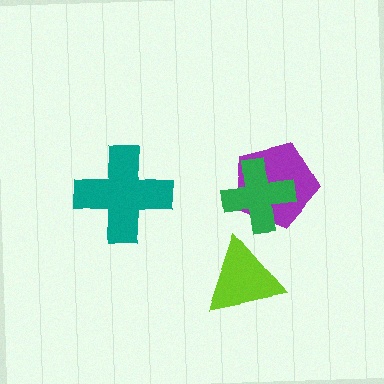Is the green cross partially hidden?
No, no other shape covers it.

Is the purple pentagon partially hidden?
Yes, it is partially covered by another shape.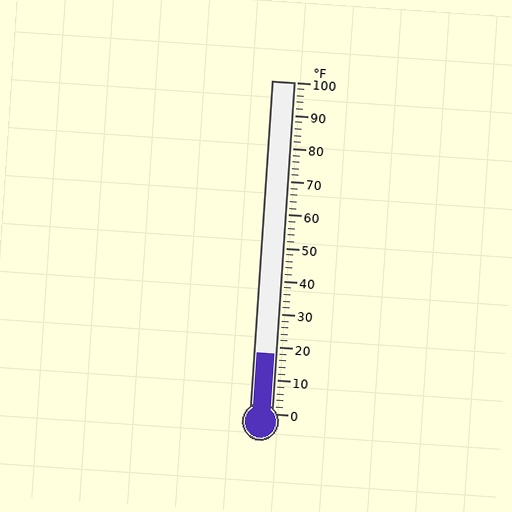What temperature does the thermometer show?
The thermometer shows approximately 18°F.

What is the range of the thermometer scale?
The thermometer scale ranges from 0°F to 100°F.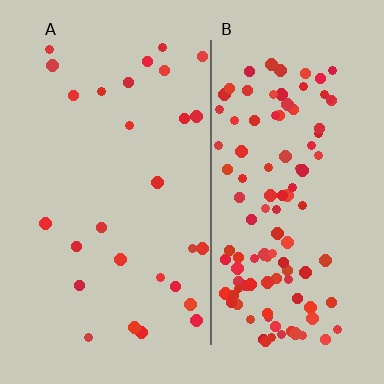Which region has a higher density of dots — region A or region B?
B (the right).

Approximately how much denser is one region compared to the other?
Approximately 4.1× — region B over region A.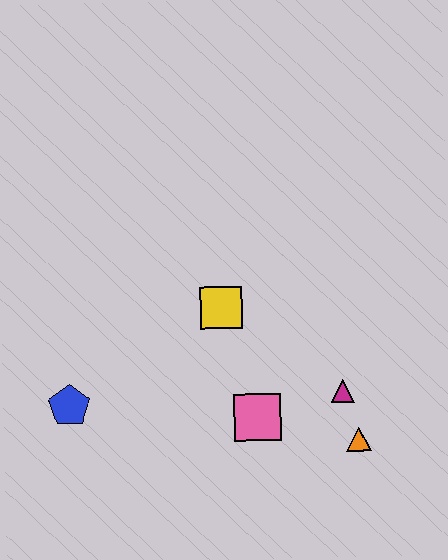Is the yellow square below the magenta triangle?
No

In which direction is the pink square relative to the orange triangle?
The pink square is to the left of the orange triangle.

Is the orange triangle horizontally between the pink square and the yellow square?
No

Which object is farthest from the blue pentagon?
The orange triangle is farthest from the blue pentagon.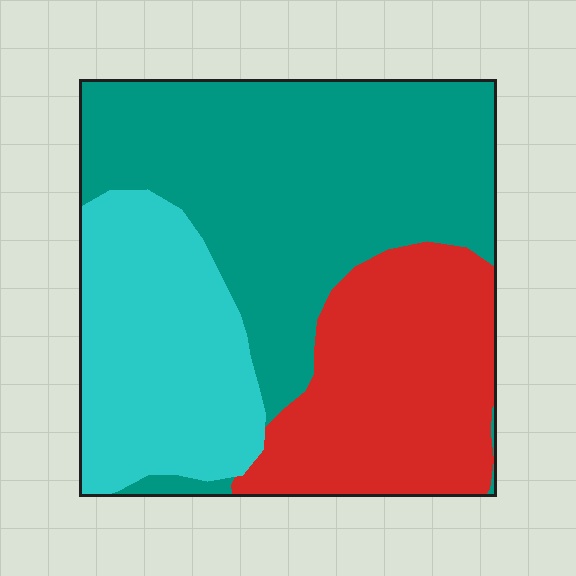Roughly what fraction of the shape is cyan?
Cyan covers 26% of the shape.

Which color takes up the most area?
Teal, at roughly 45%.